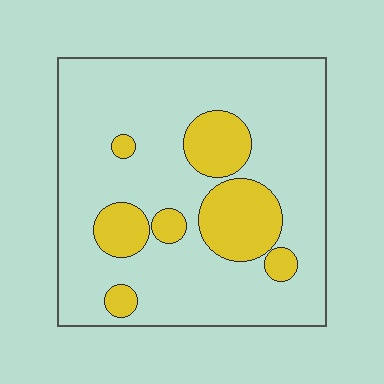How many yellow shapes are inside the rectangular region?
7.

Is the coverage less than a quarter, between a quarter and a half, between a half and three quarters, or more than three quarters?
Less than a quarter.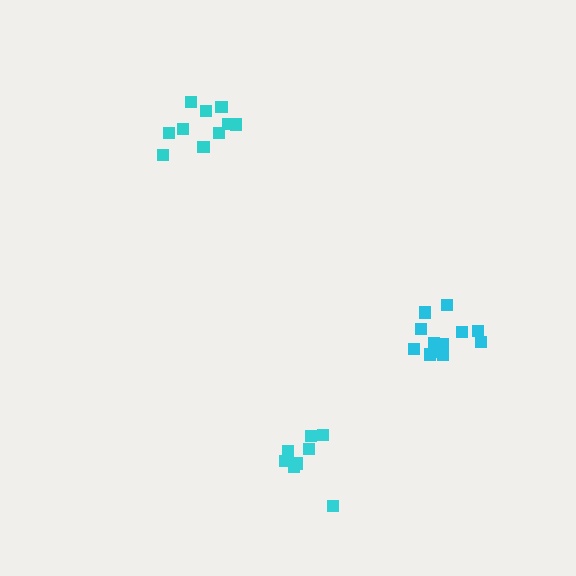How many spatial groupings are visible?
There are 3 spatial groupings.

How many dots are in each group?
Group 1: 13 dots, Group 2: 8 dots, Group 3: 10 dots (31 total).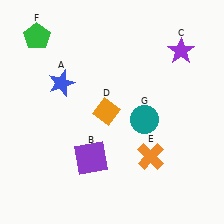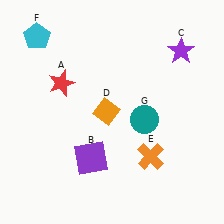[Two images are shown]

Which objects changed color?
A changed from blue to red. F changed from green to cyan.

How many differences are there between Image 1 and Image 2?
There are 2 differences between the two images.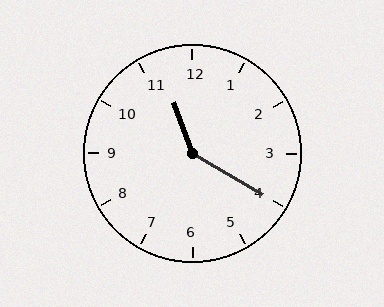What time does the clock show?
11:20.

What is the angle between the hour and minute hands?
Approximately 140 degrees.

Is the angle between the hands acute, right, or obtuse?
It is obtuse.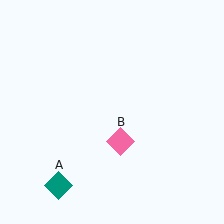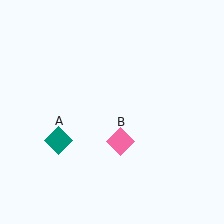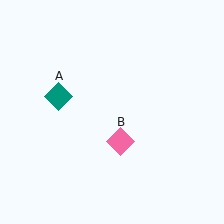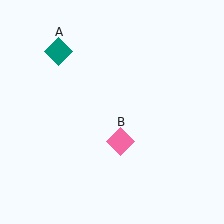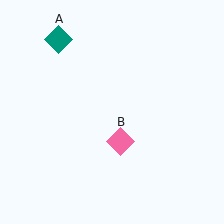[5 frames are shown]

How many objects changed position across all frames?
1 object changed position: teal diamond (object A).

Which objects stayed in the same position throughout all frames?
Pink diamond (object B) remained stationary.